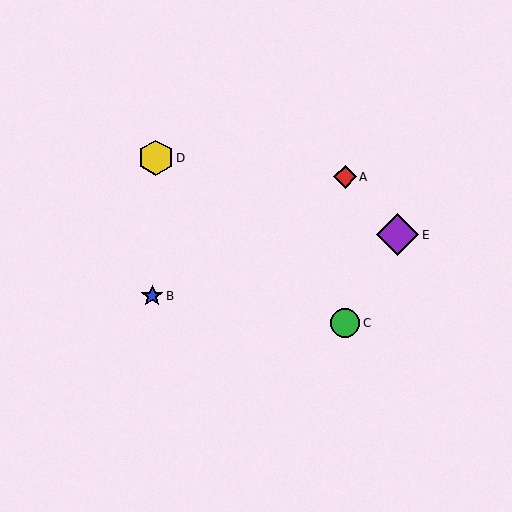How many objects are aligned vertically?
2 objects (A, C) are aligned vertically.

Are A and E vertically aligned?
No, A is at x≈345 and E is at x≈398.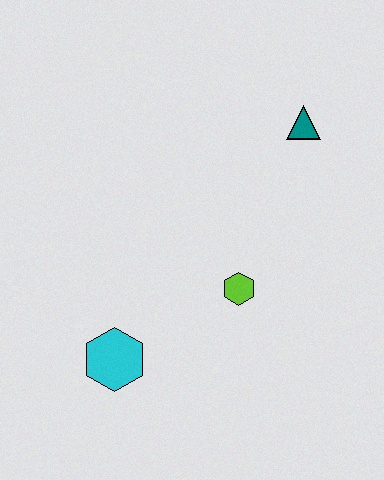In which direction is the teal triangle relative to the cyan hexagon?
The teal triangle is above the cyan hexagon.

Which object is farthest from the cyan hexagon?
The teal triangle is farthest from the cyan hexagon.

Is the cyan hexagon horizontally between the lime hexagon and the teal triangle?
No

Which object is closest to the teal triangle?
The lime hexagon is closest to the teal triangle.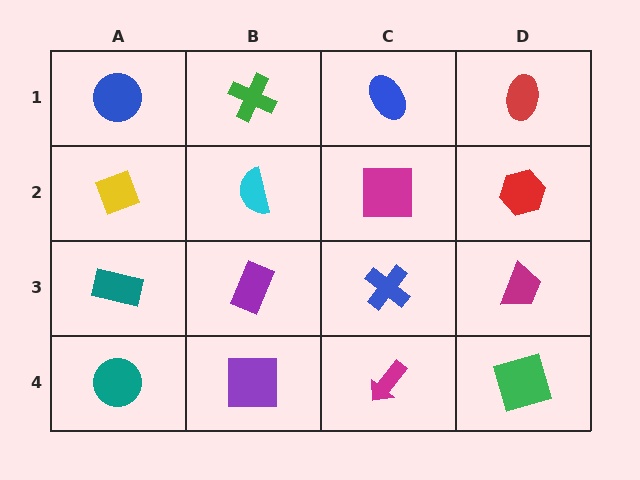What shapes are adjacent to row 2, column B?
A green cross (row 1, column B), a purple rectangle (row 3, column B), a yellow diamond (row 2, column A), a magenta square (row 2, column C).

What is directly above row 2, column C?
A blue ellipse.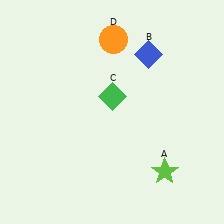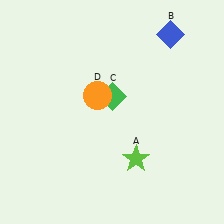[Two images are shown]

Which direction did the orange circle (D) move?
The orange circle (D) moved down.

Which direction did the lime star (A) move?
The lime star (A) moved left.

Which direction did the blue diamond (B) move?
The blue diamond (B) moved right.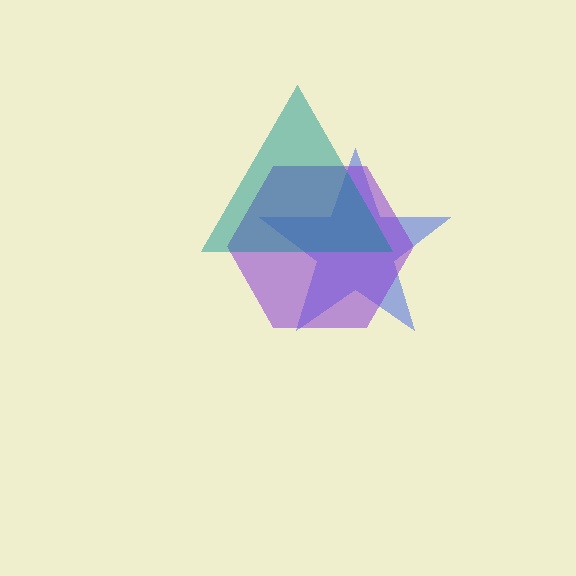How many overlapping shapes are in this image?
There are 3 overlapping shapes in the image.